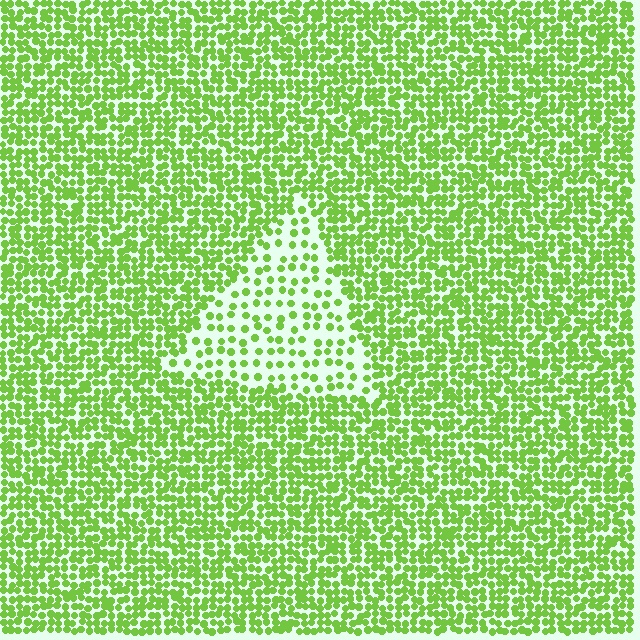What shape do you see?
I see a triangle.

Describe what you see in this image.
The image contains small lime elements arranged at two different densities. A triangle-shaped region is visible where the elements are less densely packed than the surrounding area.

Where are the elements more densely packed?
The elements are more densely packed outside the triangle boundary.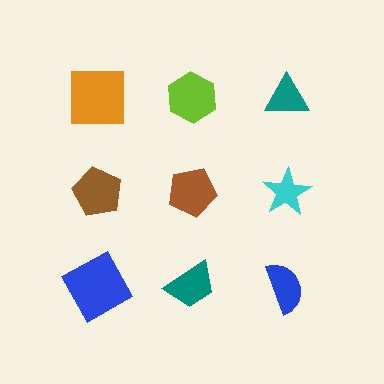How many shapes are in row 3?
3 shapes.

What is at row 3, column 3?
A blue semicircle.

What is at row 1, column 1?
An orange square.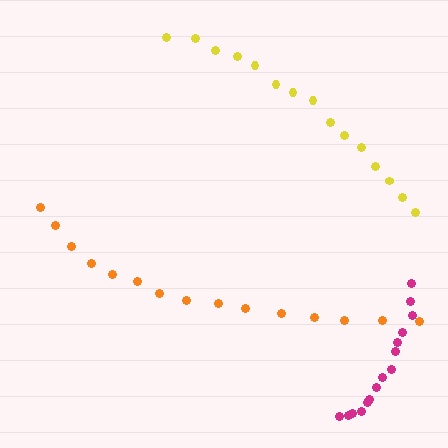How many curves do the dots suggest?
There are 3 distinct paths.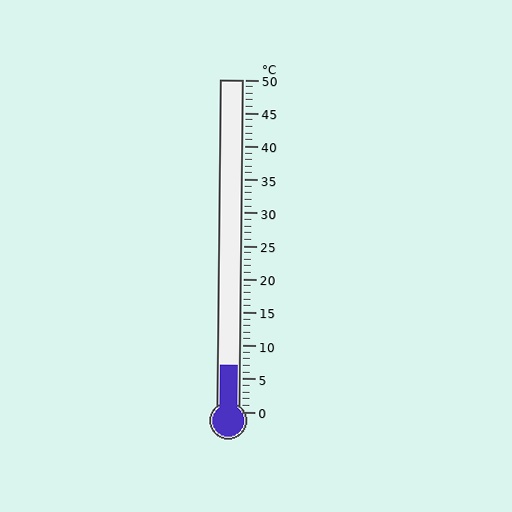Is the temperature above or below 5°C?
The temperature is above 5°C.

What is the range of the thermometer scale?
The thermometer scale ranges from 0°C to 50°C.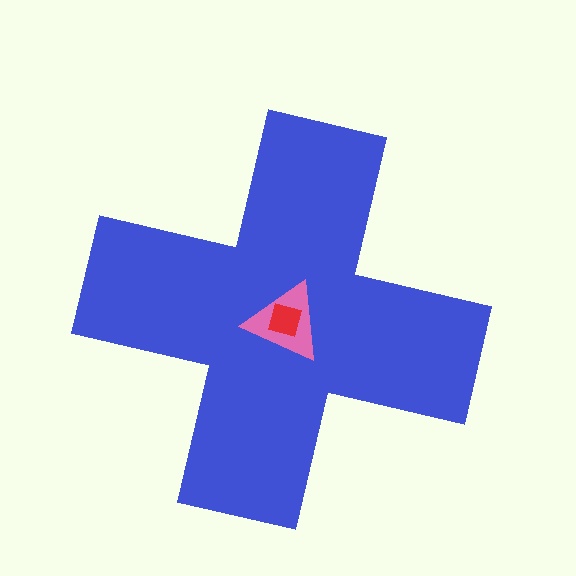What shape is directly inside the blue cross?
The pink triangle.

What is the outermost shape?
The blue cross.